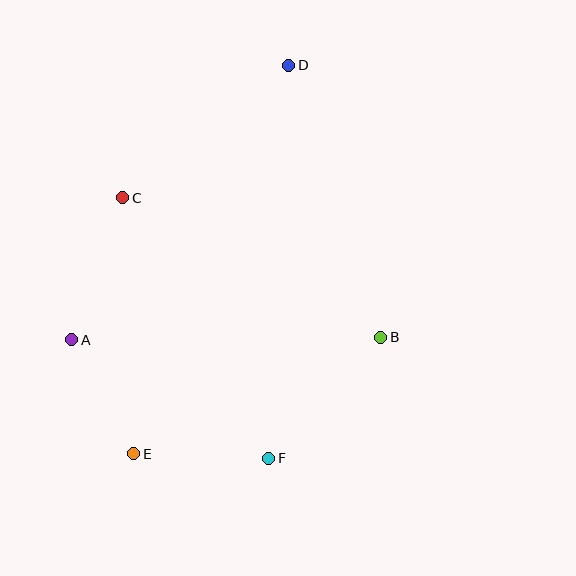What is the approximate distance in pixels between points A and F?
The distance between A and F is approximately 230 pixels.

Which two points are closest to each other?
Points A and E are closest to each other.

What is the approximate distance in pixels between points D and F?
The distance between D and F is approximately 394 pixels.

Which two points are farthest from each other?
Points D and E are farthest from each other.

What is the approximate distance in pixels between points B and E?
The distance between B and E is approximately 273 pixels.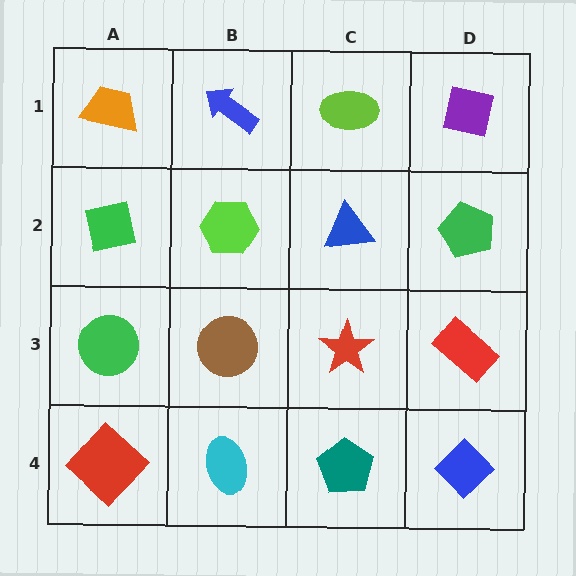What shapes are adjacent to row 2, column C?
A lime ellipse (row 1, column C), a red star (row 3, column C), a lime hexagon (row 2, column B), a green pentagon (row 2, column D).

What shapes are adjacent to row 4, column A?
A green circle (row 3, column A), a cyan ellipse (row 4, column B).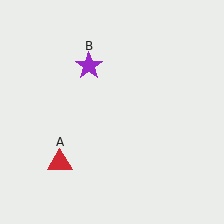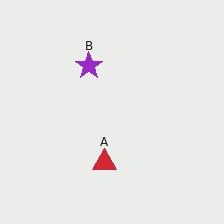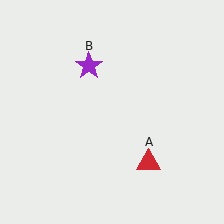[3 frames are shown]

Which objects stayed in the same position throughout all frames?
Purple star (object B) remained stationary.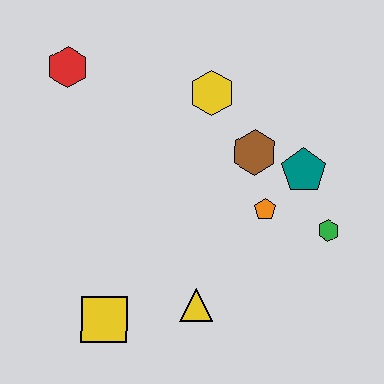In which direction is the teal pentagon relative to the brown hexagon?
The teal pentagon is to the right of the brown hexagon.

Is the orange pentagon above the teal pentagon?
No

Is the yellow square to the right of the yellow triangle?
No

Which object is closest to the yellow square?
The yellow triangle is closest to the yellow square.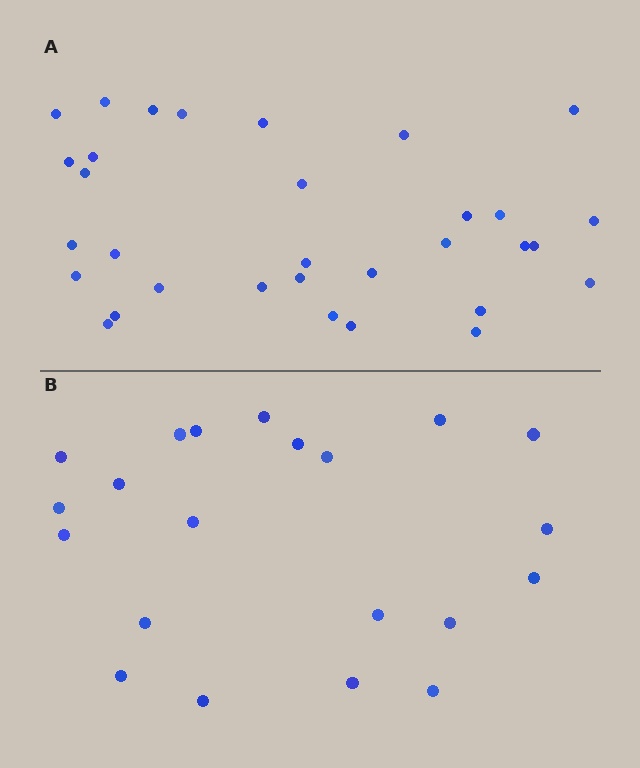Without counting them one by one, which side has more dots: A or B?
Region A (the top region) has more dots.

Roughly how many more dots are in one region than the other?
Region A has roughly 12 or so more dots than region B.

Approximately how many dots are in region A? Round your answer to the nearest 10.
About 30 dots. (The exact count is 32, which rounds to 30.)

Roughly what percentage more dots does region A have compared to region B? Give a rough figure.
About 50% more.